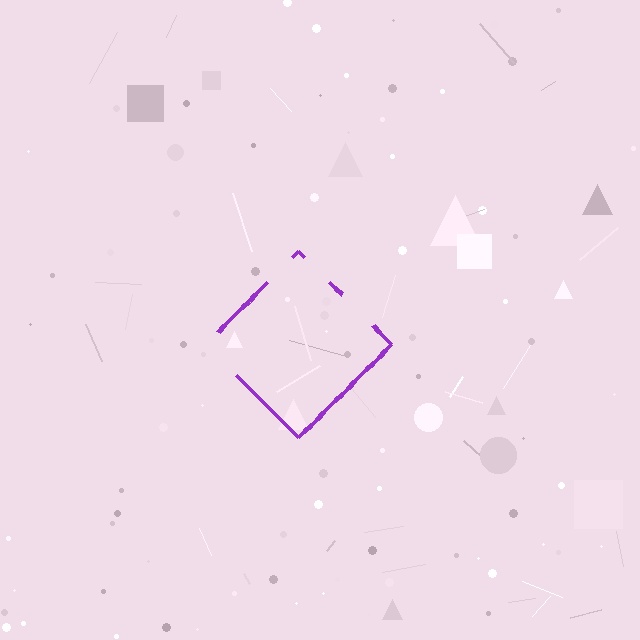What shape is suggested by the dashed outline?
The dashed outline suggests a diamond.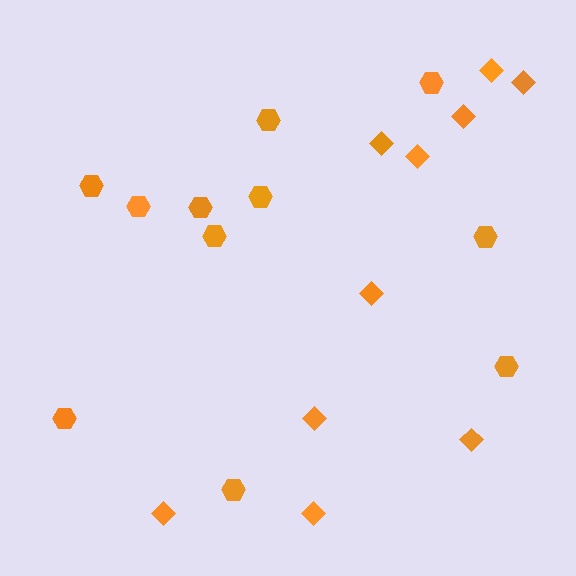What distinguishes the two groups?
There are 2 groups: one group of diamonds (10) and one group of hexagons (11).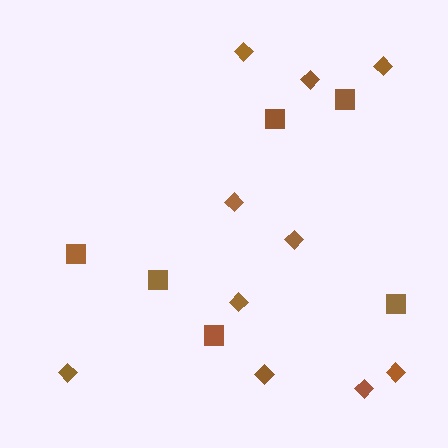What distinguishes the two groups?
There are 2 groups: one group of squares (6) and one group of diamonds (10).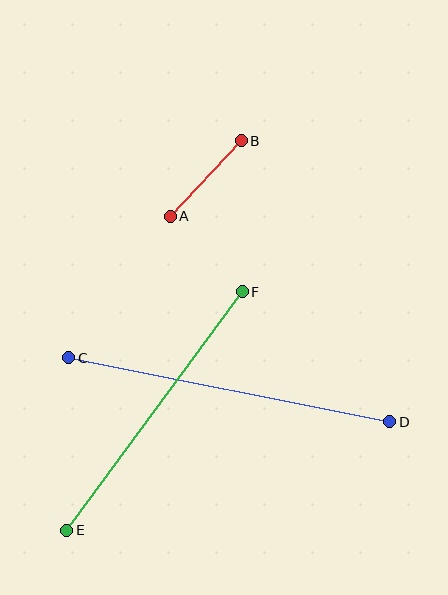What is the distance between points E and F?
The distance is approximately 296 pixels.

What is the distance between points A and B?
The distance is approximately 103 pixels.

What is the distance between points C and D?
The distance is approximately 327 pixels.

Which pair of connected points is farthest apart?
Points C and D are farthest apart.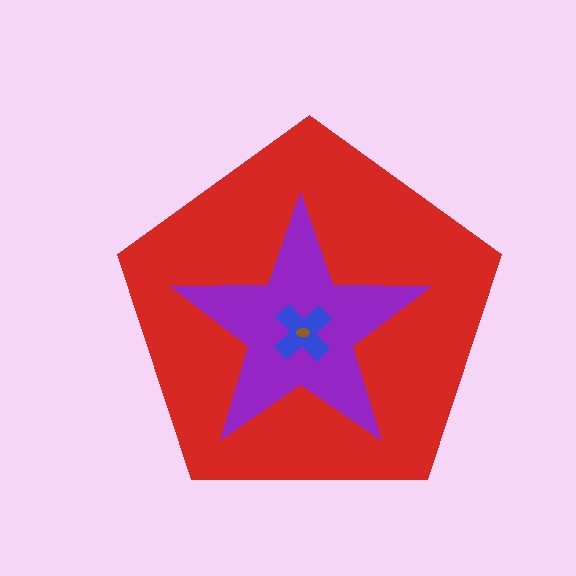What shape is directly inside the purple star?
The blue cross.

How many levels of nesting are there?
4.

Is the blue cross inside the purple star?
Yes.